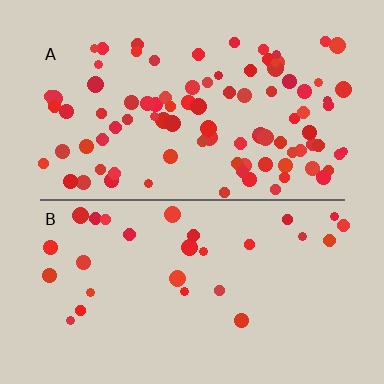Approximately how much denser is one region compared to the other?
Approximately 3.3× — region A over region B.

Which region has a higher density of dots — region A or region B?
A (the top).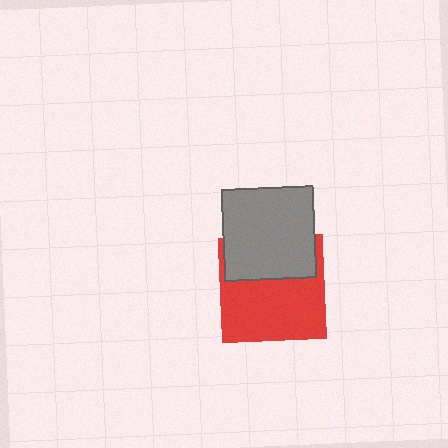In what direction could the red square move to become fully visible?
The red square could move down. That would shift it out from behind the gray square entirely.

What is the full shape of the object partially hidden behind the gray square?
The partially hidden object is a red square.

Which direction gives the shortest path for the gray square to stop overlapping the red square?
Moving up gives the shortest separation.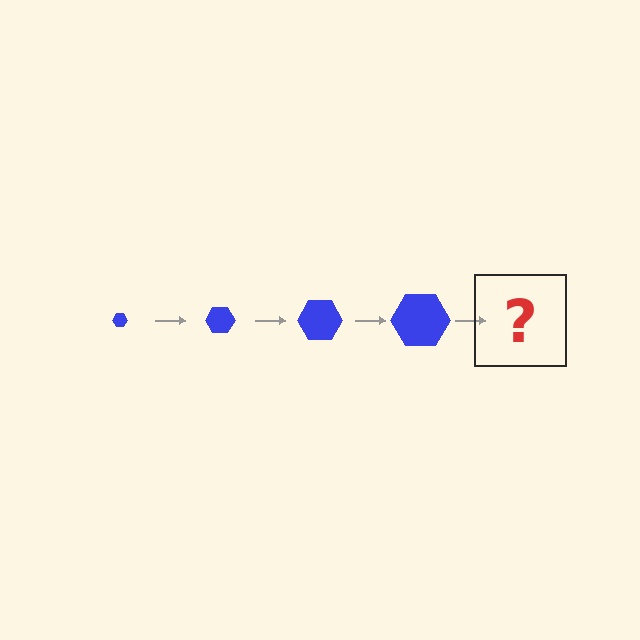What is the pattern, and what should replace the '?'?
The pattern is that the hexagon gets progressively larger each step. The '?' should be a blue hexagon, larger than the previous one.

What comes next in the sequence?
The next element should be a blue hexagon, larger than the previous one.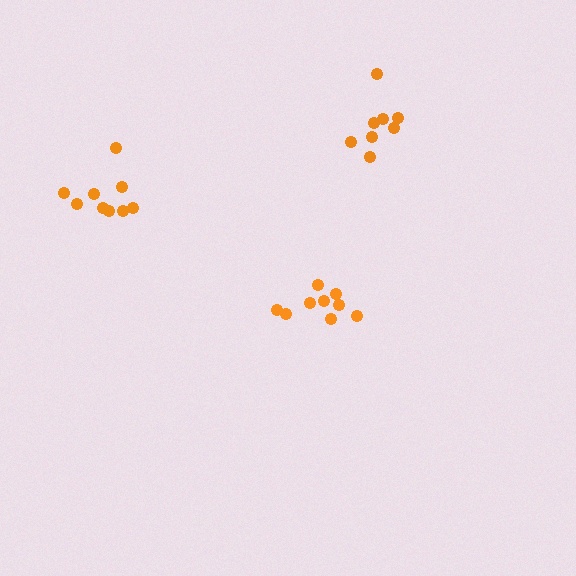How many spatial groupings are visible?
There are 3 spatial groupings.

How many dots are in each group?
Group 1: 9 dots, Group 2: 9 dots, Group 3: 8 dots (26 total).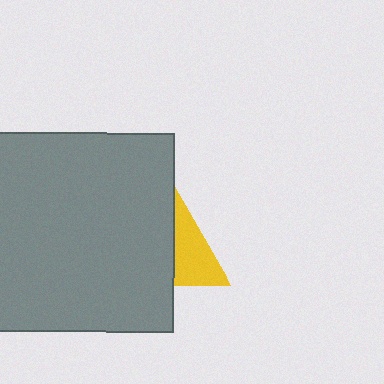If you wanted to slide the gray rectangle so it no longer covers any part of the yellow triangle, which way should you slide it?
Slide it left — that is the most direct way to separate the two shapes.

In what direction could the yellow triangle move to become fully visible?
The yellow triangle could move right. That would shift it out from behind the gray rectangle entirely.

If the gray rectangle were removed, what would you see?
You would see the complete yellow triangle.